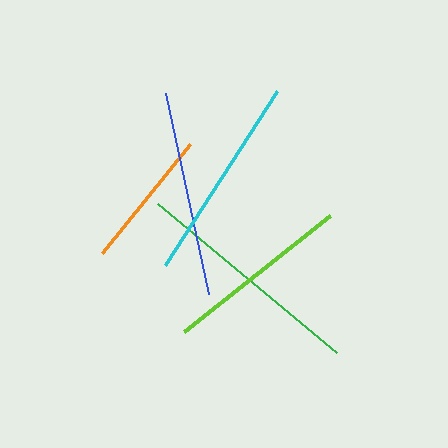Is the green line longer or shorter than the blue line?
The green line is longer than the blue line.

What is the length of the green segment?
The green segment is approximately 233 pixels long.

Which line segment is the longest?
The green line is the longest at approximately 233 pixels.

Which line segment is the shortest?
The orange line is the shortest at approximately 140 pixels.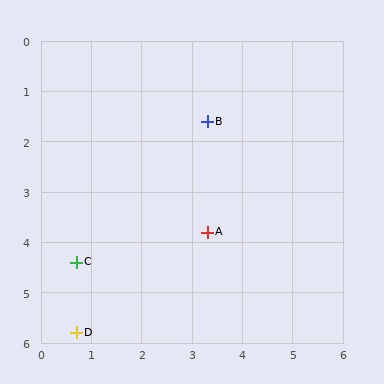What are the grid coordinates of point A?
Point A is at approximately (3.3, 3.8).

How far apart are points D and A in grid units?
Points D and A are about 3.3 grid units apart.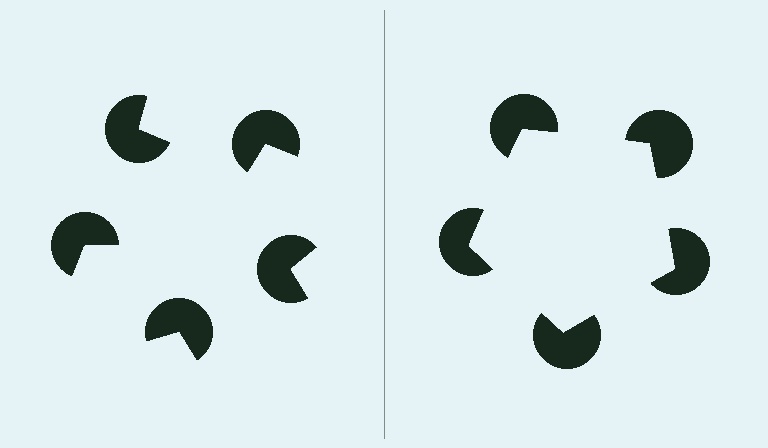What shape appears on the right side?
An illusory pentagon.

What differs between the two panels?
The pac-man discs are positioned identically on both sides; only the wedge orientations differ. On the right they align to a pentagon; on the left they are misaligned.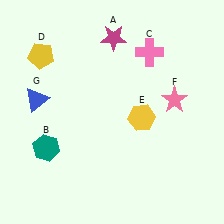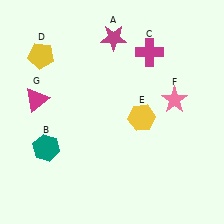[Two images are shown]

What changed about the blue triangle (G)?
In Image 1, G is blue. In Image 2, it changed to magenta.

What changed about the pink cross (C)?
In Image 1, C is pink. In Image 2, it changed to magenta.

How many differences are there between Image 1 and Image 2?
There are 2 differences between the two images.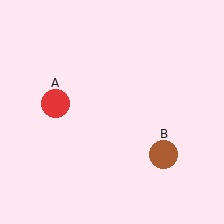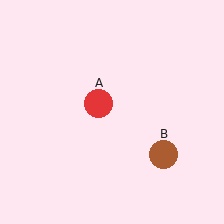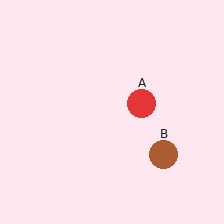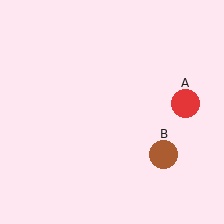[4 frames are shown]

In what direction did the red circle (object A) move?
The red circle (object A) moved right.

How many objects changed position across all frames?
1 object changed position: red circle (object A).